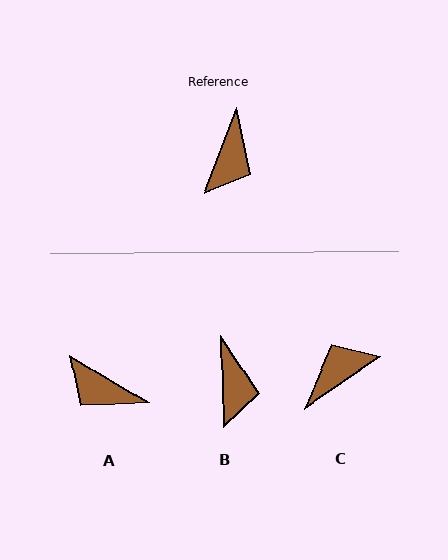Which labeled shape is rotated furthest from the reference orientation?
C, about 145 degrees away.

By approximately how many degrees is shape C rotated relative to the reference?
Approximately 145 degrees counter-clockwise.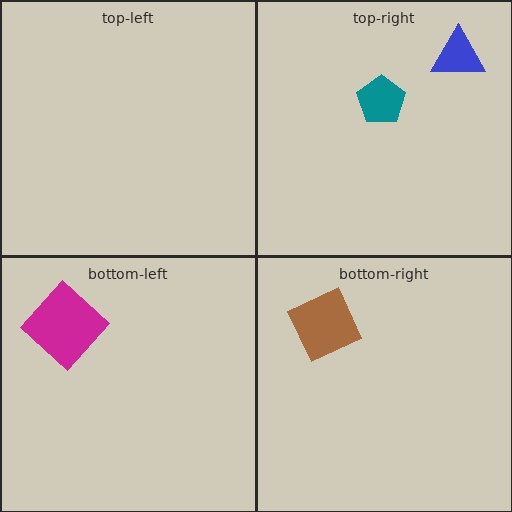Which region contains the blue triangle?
The top-right region.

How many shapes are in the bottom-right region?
1.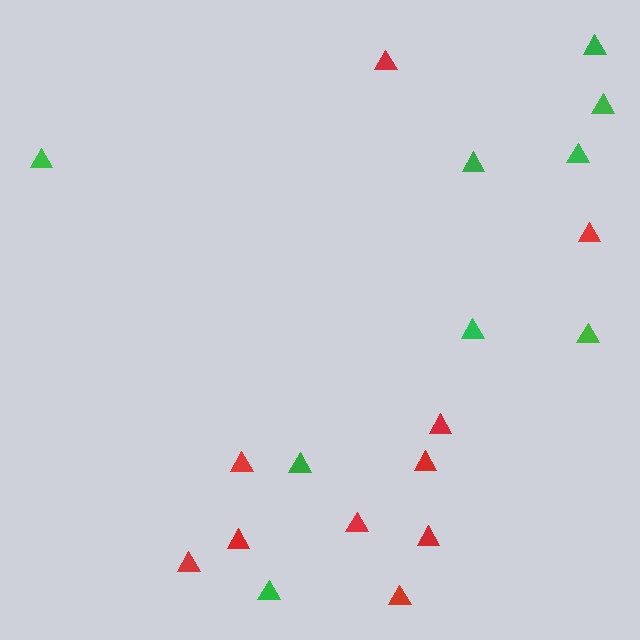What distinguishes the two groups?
There are 2 groups: one group of red triangles (10) and one group of green triangles (9).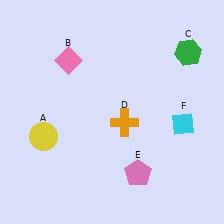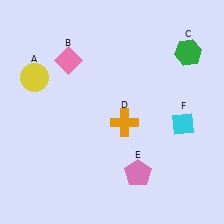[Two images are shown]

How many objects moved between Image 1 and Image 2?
1 object moved between the two images.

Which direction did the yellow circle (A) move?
The yellow circle (A) moved up.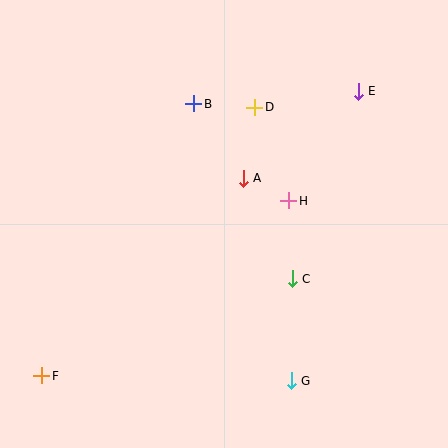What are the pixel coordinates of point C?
Point C is at (292, 279).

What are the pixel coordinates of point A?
Point A is at (243, 178).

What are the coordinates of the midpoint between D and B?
The midpoint between D and B is at (224, 106).